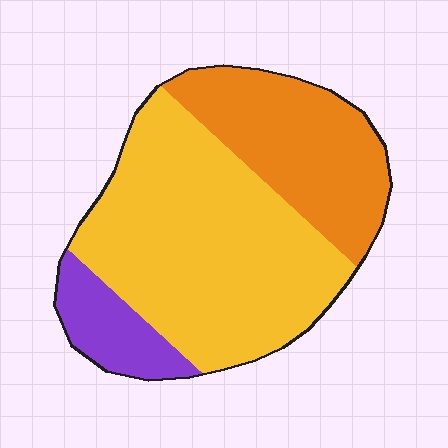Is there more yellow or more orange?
Yellow.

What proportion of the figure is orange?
Orange covers 30% of the figure.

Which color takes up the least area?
Purple, at roughly 10%.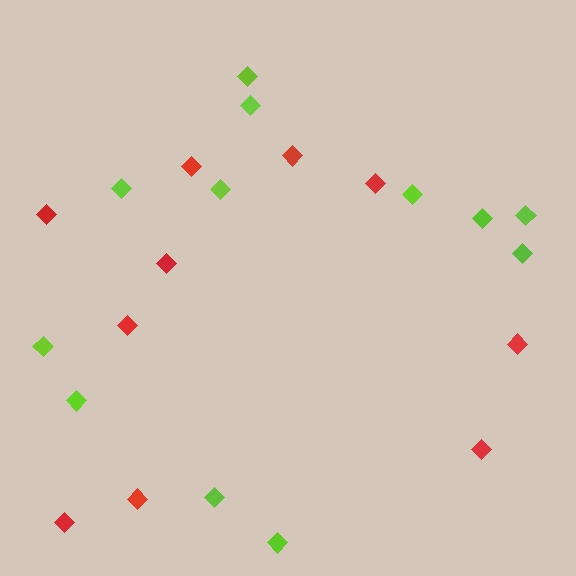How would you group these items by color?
There are 2 groups: one group of red diamonds (10) and one group of lime diamonds (12).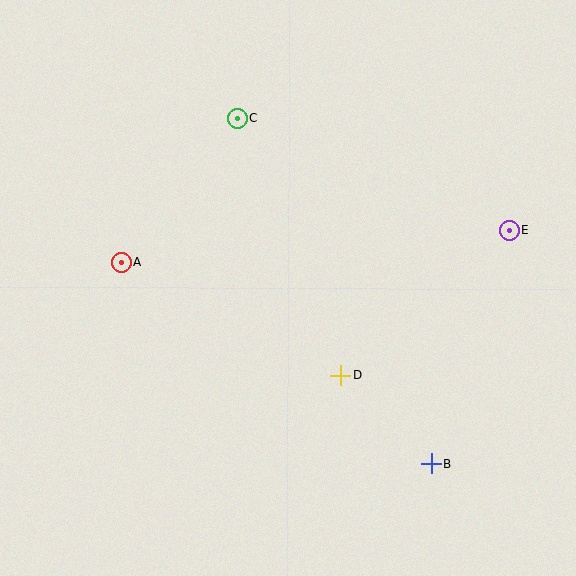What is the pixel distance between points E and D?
The distance between E and D is 223 pixels.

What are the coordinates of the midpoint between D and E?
The midpoint between D and E is at (425, 303).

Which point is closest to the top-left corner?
Point C is closest to the top-left corner.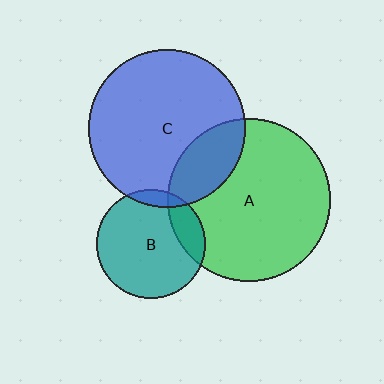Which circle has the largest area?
Circle A (green).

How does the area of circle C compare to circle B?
Approximately 2.1 times.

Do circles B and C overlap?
Yes.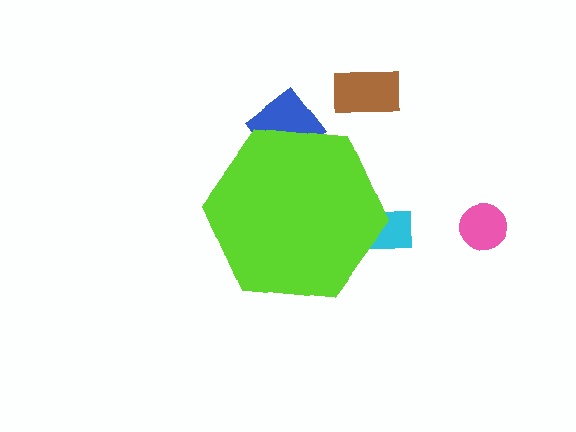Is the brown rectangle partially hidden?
No, the brown rectangle is fully visible.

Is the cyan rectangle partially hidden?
Yes, the cyan rectangle is partially hidden behind the lime hexagon.